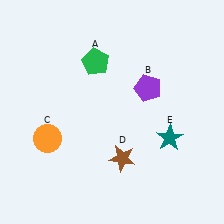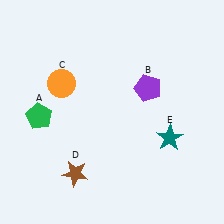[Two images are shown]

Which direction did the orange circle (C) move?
The orange circle (C) moved up.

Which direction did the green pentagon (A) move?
The green pentagon (A) moved left.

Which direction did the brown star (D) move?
The brown star (D) moved left.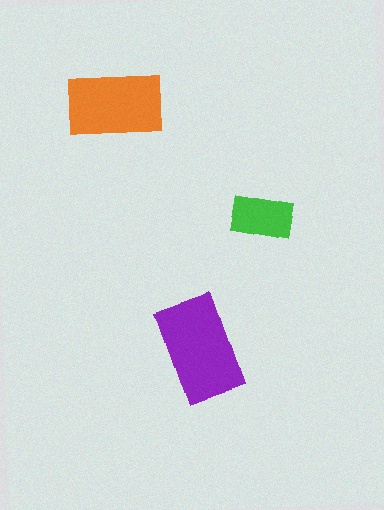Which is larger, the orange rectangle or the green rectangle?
The orange one.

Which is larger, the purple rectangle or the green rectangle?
The purple one.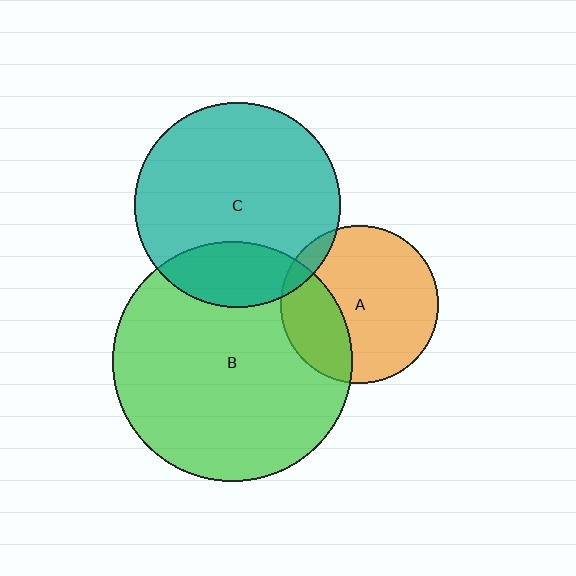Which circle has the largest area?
Circle B (green).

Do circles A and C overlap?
Yes.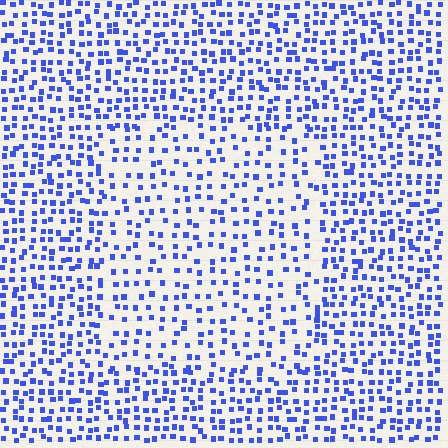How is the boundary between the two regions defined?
The boundary is defined by a change in element density (approximately 1.6x ratio). All elements are the same color, size, and shape.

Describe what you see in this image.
The image contains small blue elements arranged at two different densities. A rectangle-shaped region is visible where the elements are less densely packed than the surrounding area.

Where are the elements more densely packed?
The elements are more densely packed outside the rectangle boundary.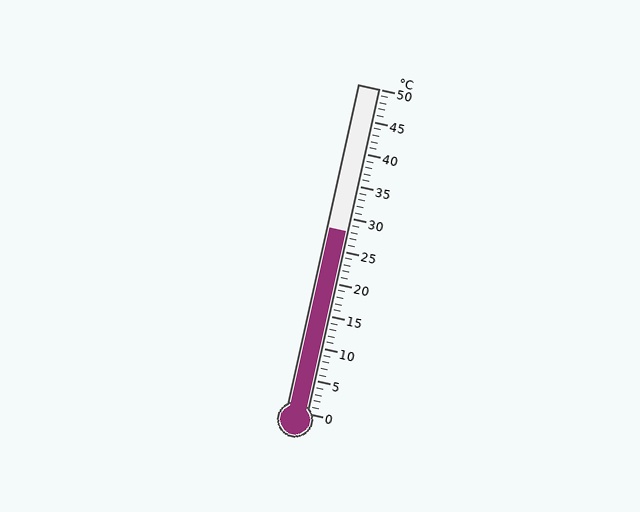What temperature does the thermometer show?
The thermometer shows approximately 28°C.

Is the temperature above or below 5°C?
The temperature is above 5°C.